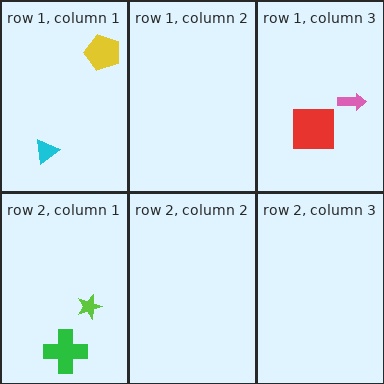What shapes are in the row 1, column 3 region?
The red square, the pink arrow.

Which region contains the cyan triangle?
The row 1, column 1 region.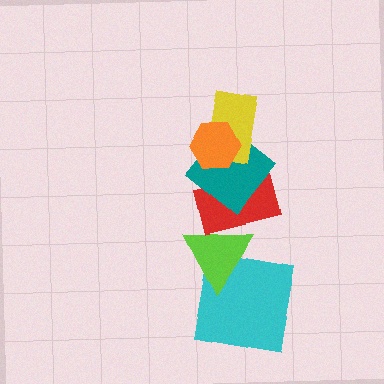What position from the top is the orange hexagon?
The orange hexagon is 1st from the top.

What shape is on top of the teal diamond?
The yellow rectangle is on top of the teal diamond.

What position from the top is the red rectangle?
The red rectangle is 4th from the top.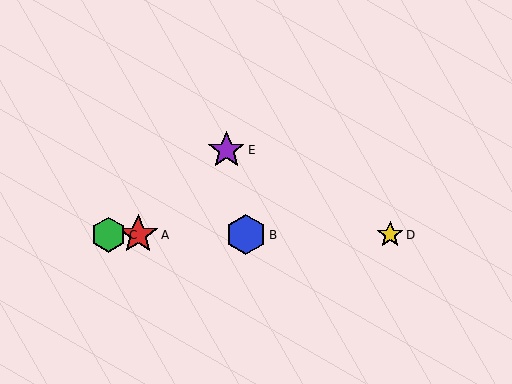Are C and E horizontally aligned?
No, C is at y≈235 and E is at y≈150.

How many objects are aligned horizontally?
4 objects (A, B, C, D) are aligned horizontally.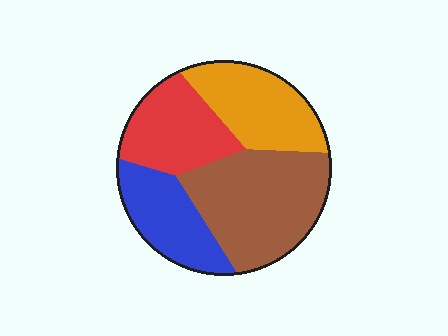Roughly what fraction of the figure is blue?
Blue takes up about one fifth (1/5) of the figure.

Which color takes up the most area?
Brown, at roughly 35%.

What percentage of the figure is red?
Red takes up less than a quarter of the figure.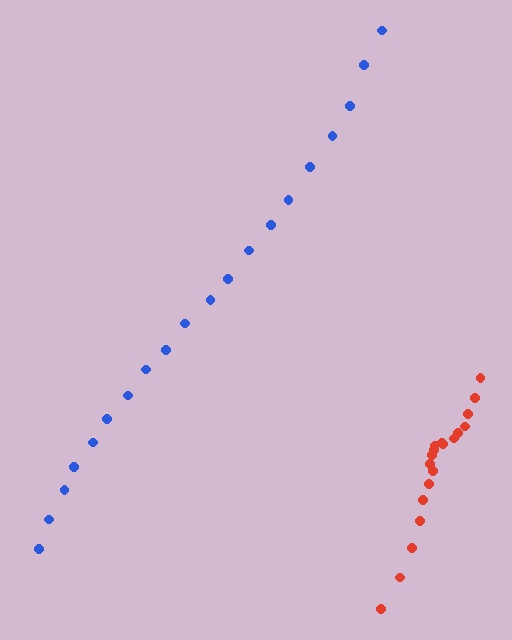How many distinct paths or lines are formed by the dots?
There are 2 distinct paths.